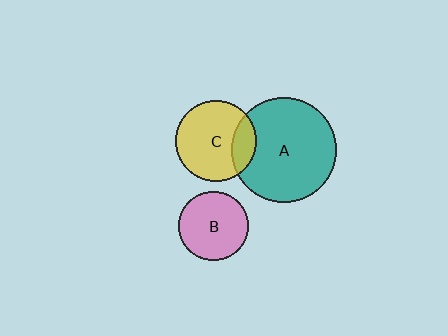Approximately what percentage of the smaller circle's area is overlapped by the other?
Approximately 20%.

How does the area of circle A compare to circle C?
Approximately 1.7 times.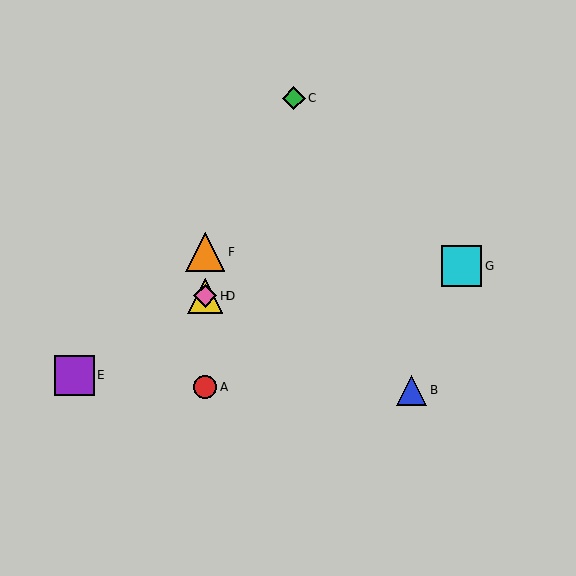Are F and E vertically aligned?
No, F is at x≈205 and E is at x≈75.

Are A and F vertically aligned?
Yes, both are at x≈205.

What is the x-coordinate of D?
Object D is at x≈205.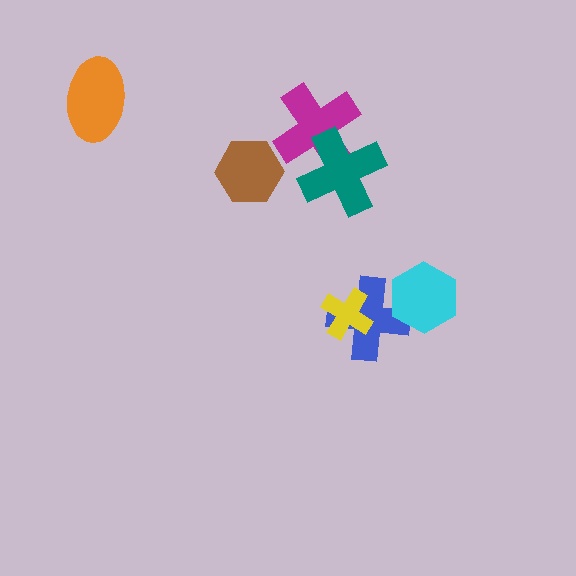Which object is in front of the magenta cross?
The teal cross is in front of the magenta cross.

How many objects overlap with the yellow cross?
1 object overlaps with the yellow cross.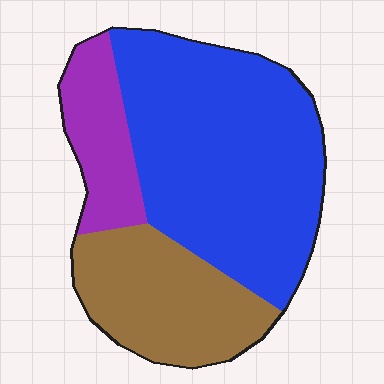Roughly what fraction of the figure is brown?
Brown takes up about one quarter (1/4) of the figure.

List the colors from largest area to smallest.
From largest to smallest: blue, brown, purple.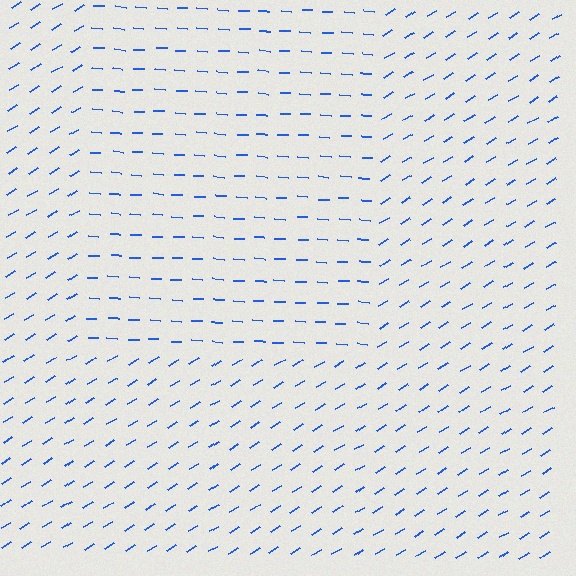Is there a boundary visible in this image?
Yes, there is a texture boundary formed by a change in line orientation.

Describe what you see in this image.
The image is filled with small blue line segments. A rectangle region in the image has lines oriented differently from the surrounding lines, creating a visible texture boundary.